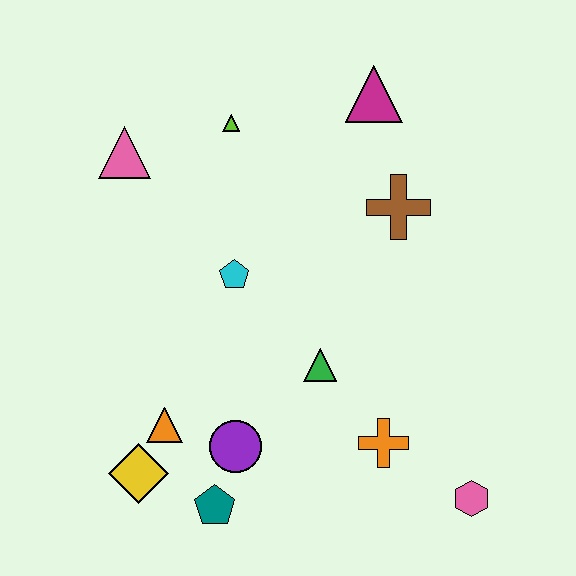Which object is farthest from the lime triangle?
The pink hexagon is farthest from the lime triangle.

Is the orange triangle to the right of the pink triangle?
Yes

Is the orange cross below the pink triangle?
Yes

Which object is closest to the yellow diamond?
The orange triangle is closest to the yellow diamond.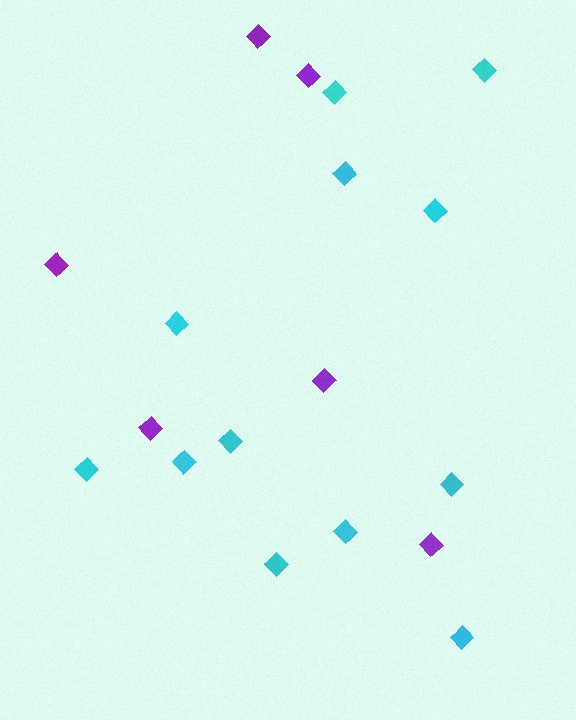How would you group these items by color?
There are 2 groups: one group of cyan diamonds (12) and one group of purple diamonds (6).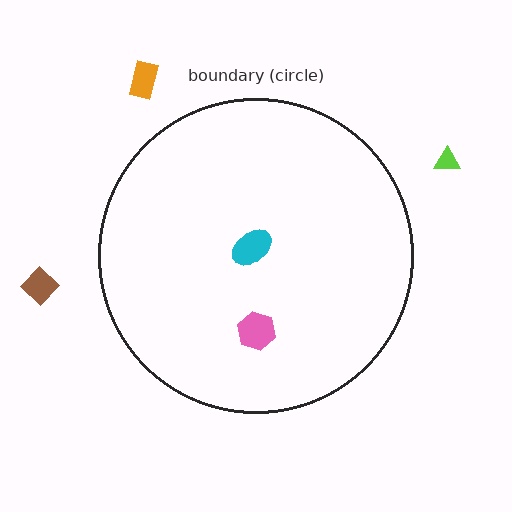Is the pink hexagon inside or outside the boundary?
Inside.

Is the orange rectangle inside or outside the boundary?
Outside.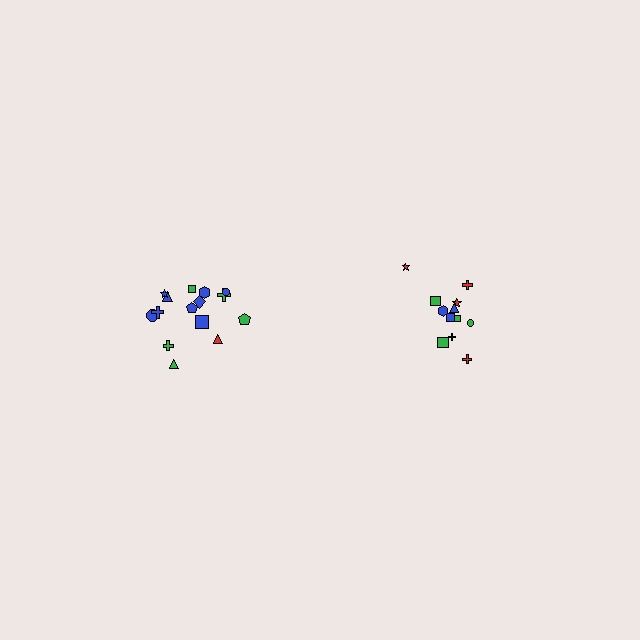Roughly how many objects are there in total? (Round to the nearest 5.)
Roughly 25 objects in total.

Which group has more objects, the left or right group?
The left group.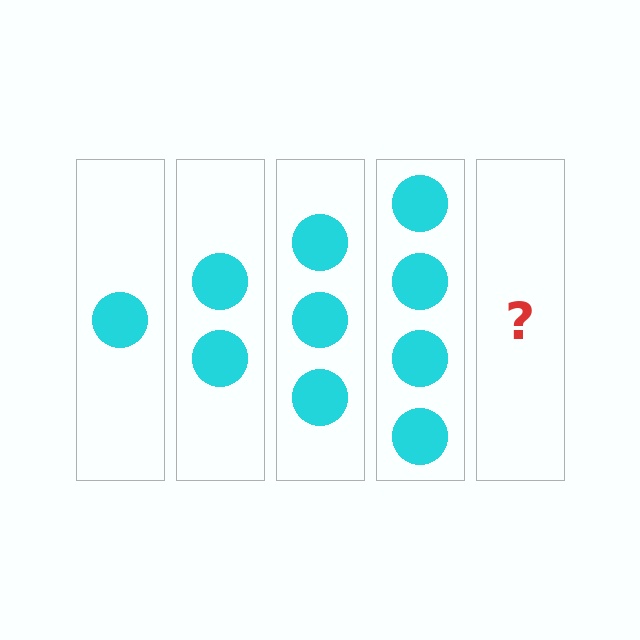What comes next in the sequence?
The next element should be 5 circles.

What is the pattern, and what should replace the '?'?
The pattern is that each step adds one more circle. The '?' should be 5 circles.